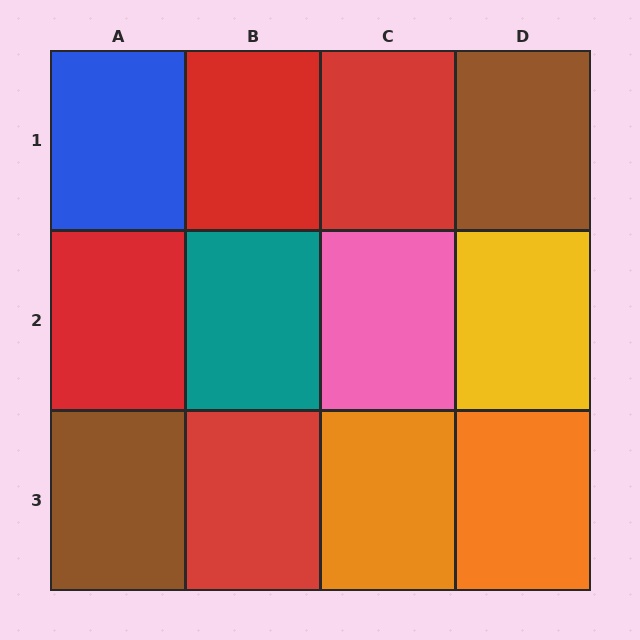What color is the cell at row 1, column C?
Red.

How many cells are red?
4 cells are red.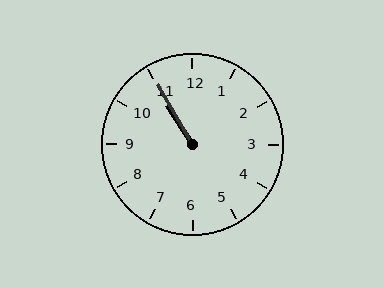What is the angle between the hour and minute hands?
Approximately 2 degrees.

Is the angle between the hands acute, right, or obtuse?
It is acute.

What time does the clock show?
10:55.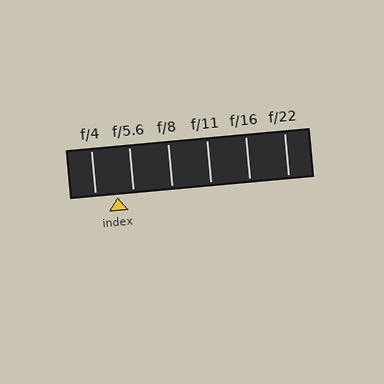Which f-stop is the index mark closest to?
The index mark is closest to f/5.6.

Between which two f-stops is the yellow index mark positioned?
The index mark is between f/4 and f/5.6.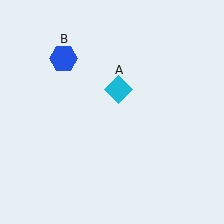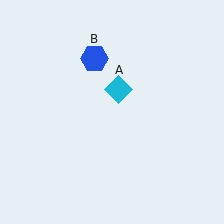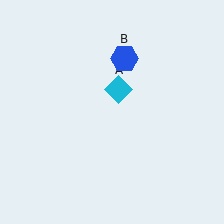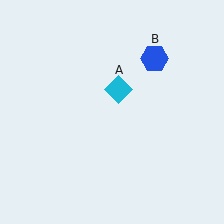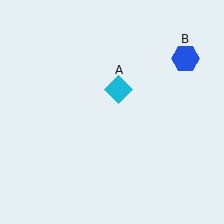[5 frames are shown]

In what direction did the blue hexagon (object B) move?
The blue hexagon (object B) moved right.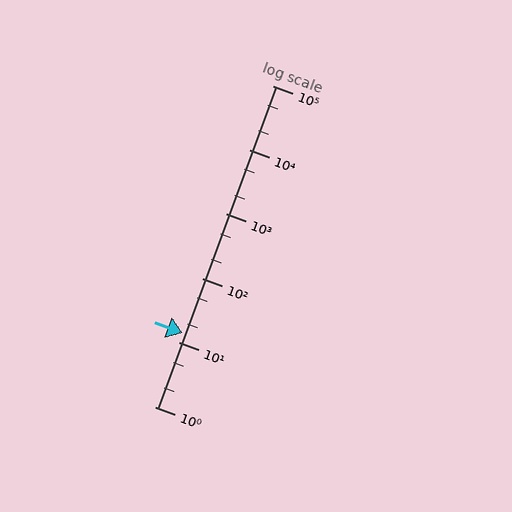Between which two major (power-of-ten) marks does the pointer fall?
The pointer is between 10 and 100.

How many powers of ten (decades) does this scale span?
The scale spans 5 decades, from 1 to 100000.